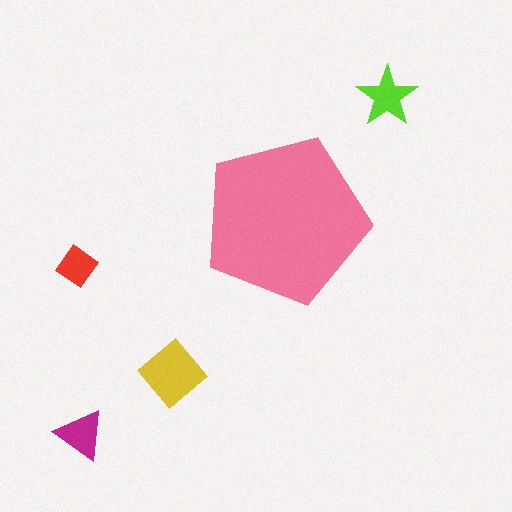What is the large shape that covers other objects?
A pink pentagon.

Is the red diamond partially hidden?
No, the red diamond is fully visible.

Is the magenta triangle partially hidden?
No, the magenta triangle is fully visible.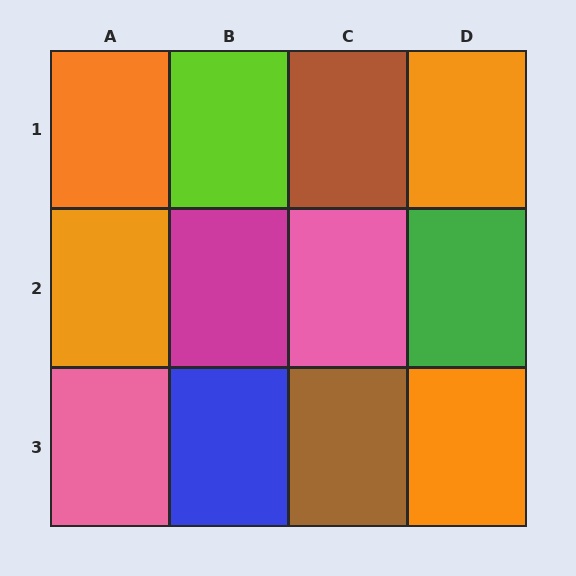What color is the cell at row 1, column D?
Orange.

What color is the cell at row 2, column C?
Pink.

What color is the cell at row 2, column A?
Orange.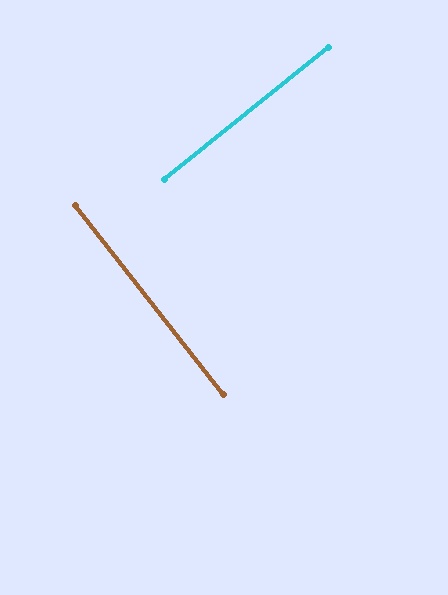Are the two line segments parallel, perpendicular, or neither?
Perpendicular — they meet at approximately 89°.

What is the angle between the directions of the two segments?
Approximately 89 degrees.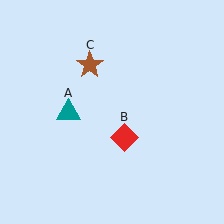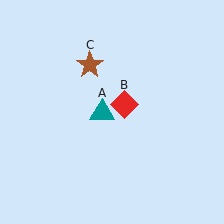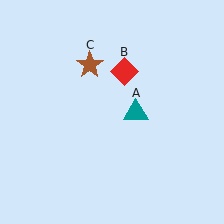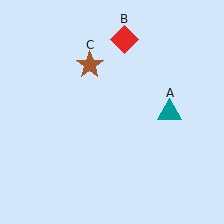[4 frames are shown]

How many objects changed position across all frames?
2 objects changed position: teal triangle (object A), red diamond (object B).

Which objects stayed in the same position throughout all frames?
Brown star (object C) remained stationary.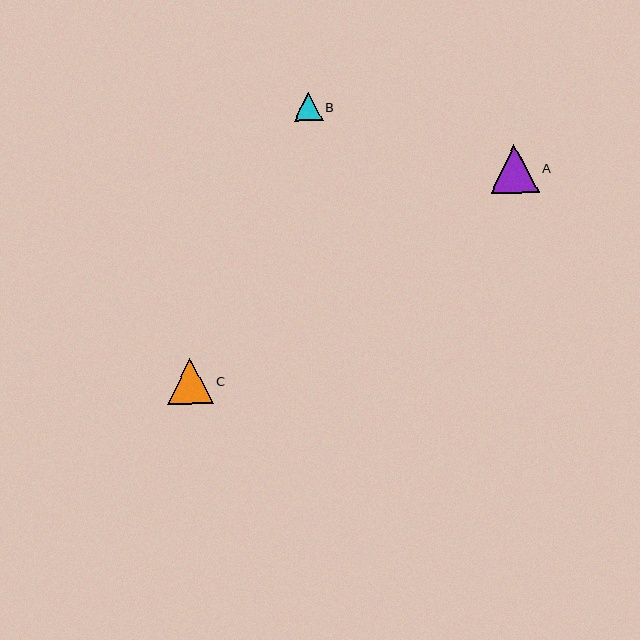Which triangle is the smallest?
Triangle B is the smallest with a size of approximately 28 pixels.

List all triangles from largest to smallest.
From largest to smallest: A, C, B.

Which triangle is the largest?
Triangle A is the largest with a size of approximately 49 pixels.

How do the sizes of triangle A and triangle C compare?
Triangle A and triangle C are approximately the same size.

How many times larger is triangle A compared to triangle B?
Triangle A is approximately 1.7 times the size of triangle B.